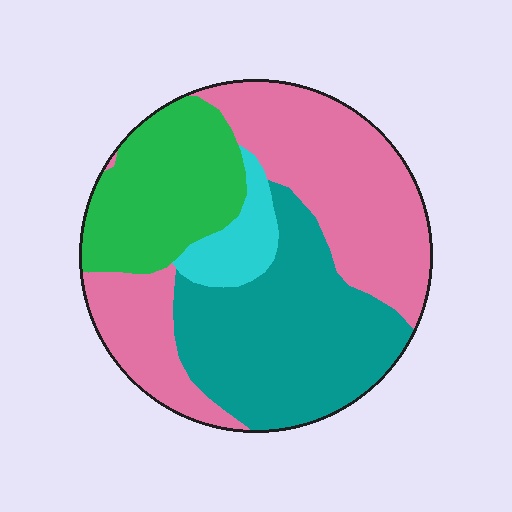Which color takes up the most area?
Pink, at roughly 40%.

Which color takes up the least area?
Cyan, at roughly 5%.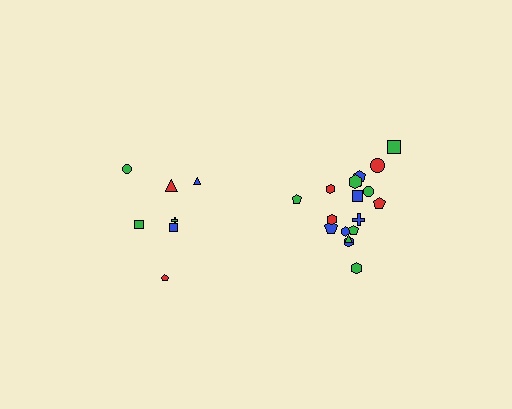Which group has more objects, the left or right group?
The right group.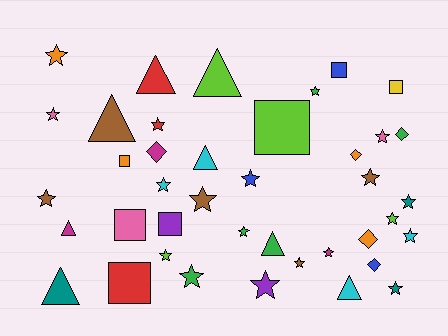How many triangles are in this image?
There are 8 triangles.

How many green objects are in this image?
There are 5 green objects.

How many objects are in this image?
There are 40 objects.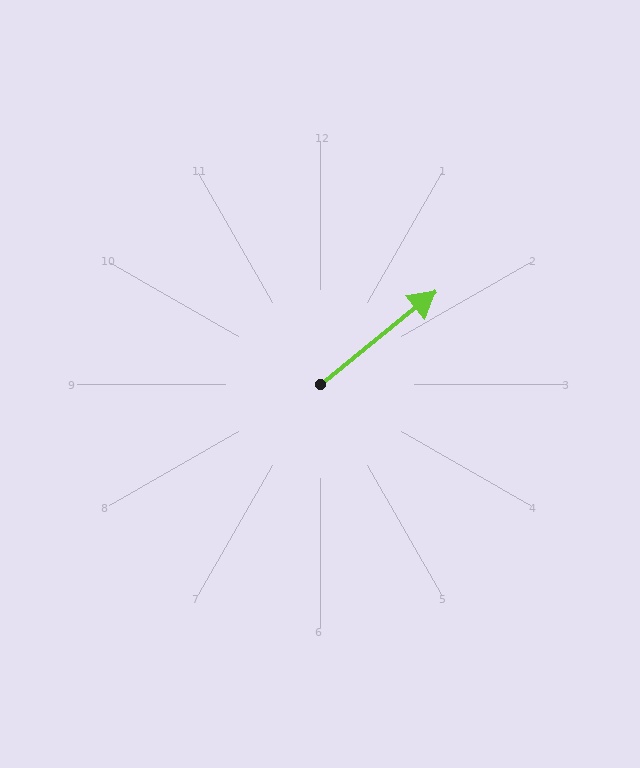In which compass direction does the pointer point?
Northeast.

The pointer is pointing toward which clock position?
Roughly 2 o'clock.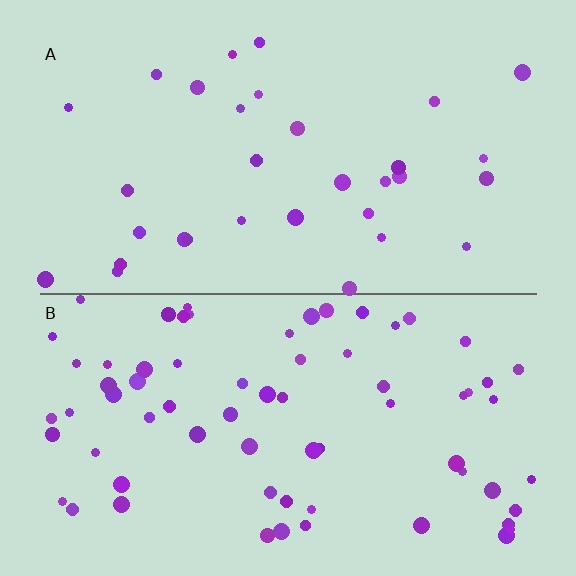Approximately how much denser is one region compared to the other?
Approximately 2.2× — region B over region A.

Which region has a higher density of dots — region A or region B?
B (the bottom).